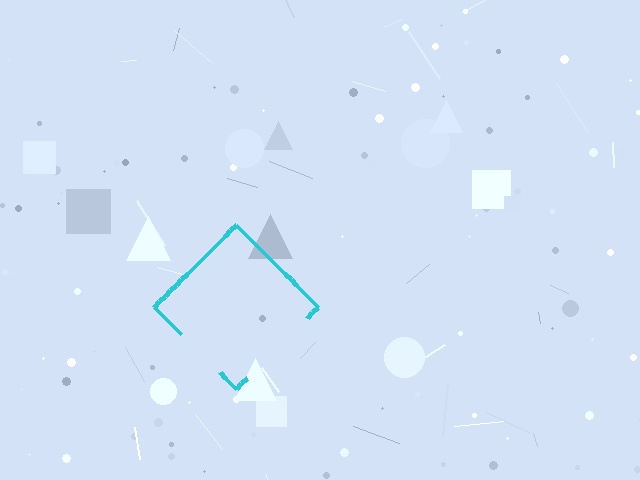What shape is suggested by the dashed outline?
The dashed outline suggests a diamond.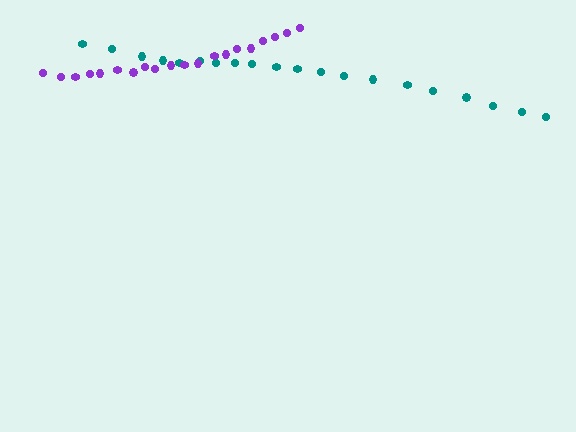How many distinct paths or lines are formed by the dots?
There are 2 distinct paths.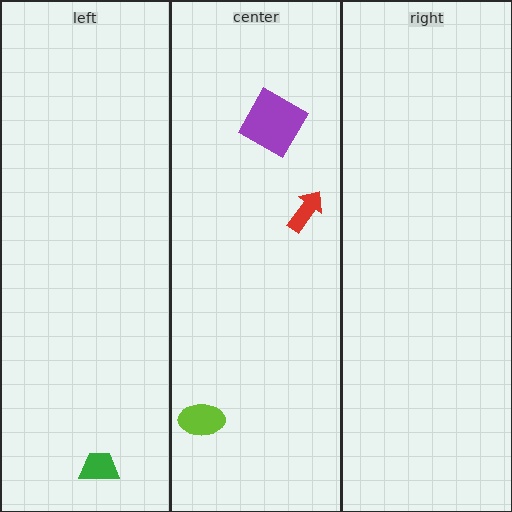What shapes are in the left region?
The green trapezoid.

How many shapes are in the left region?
1.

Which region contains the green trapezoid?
The left region.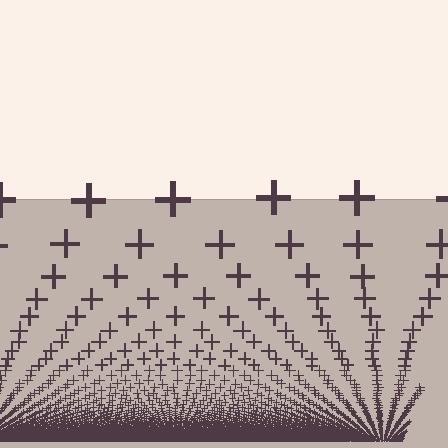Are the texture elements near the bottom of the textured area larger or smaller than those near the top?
Smaller. The gradient is inverted — elements near the bottom are smaller and denser.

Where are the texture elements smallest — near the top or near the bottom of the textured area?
Near the bottom.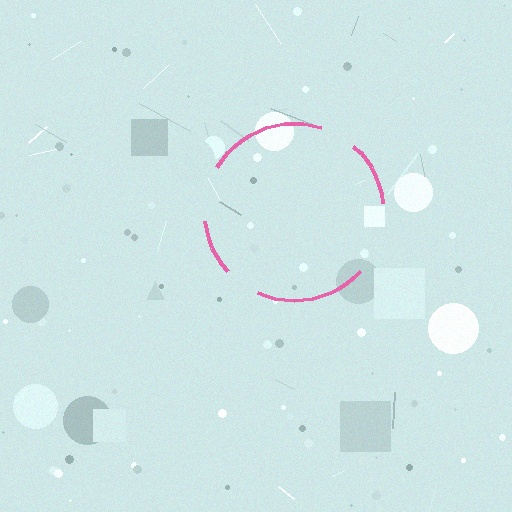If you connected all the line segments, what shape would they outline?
They would outline a circle.